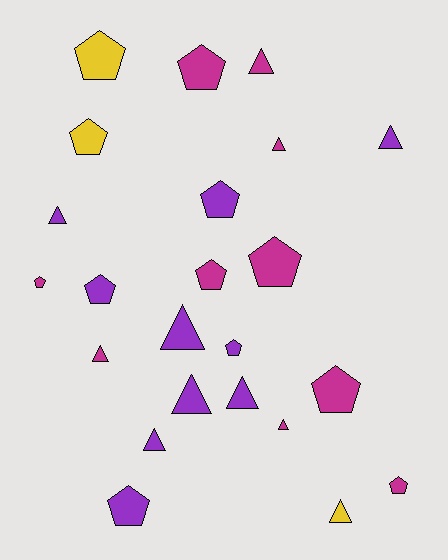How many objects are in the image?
There are 23 objects.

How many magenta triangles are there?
There are 4 magenta triangles.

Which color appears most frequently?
Magenta, with 10 objects.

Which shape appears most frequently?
Pentagon, with 12 objects.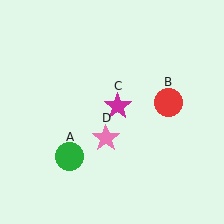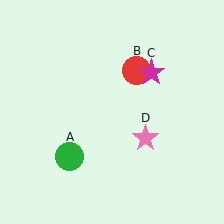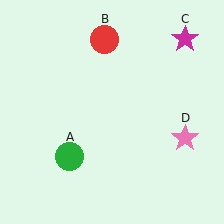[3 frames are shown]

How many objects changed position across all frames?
3 objects changed position: red circle (object B), magenta star (object C), pink star (object D).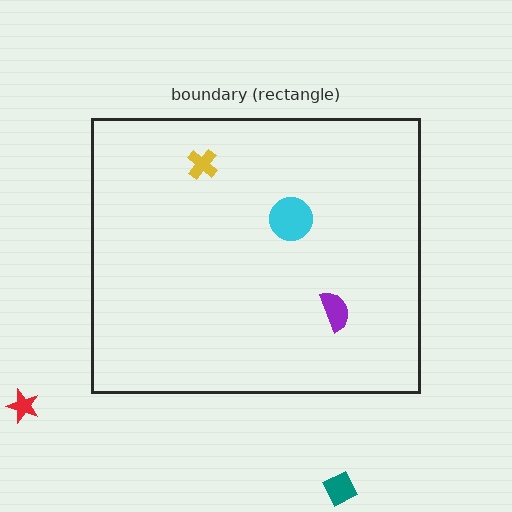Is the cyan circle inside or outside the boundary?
Inside.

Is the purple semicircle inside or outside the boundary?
Inside.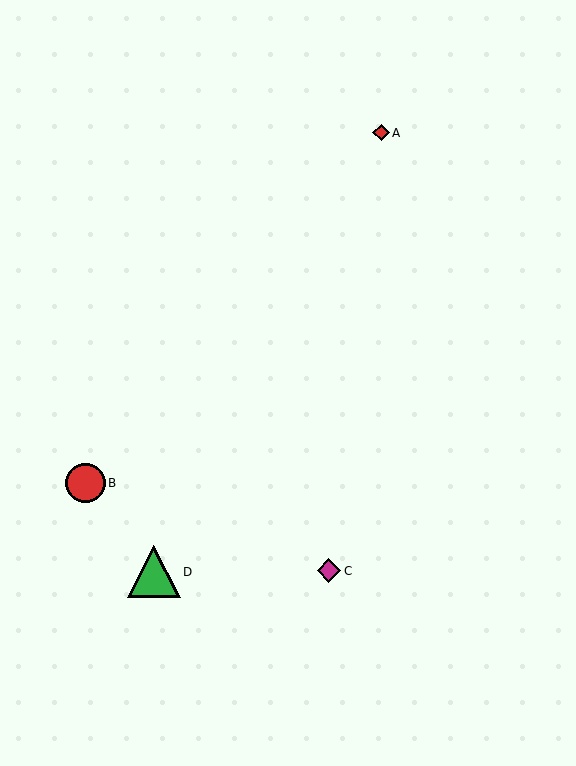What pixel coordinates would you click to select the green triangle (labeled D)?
Click at (154, 572) to select the green triangle D.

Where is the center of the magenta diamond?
The center of the magenta diamond is at (329, 571).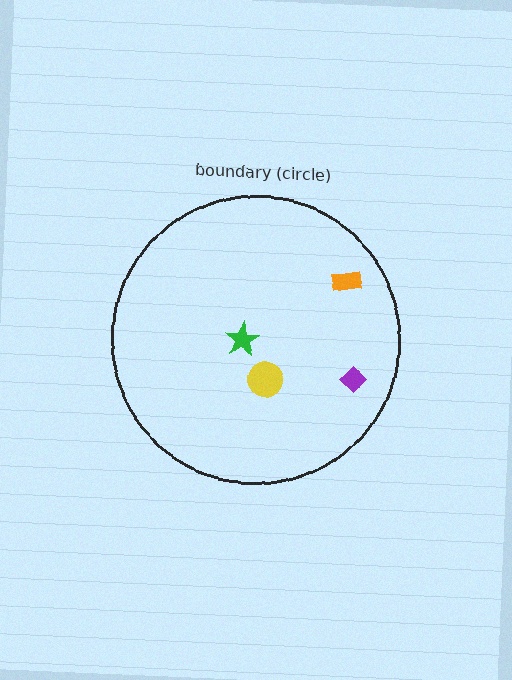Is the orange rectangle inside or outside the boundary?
Inside.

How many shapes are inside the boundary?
4 inside, 0 outside.